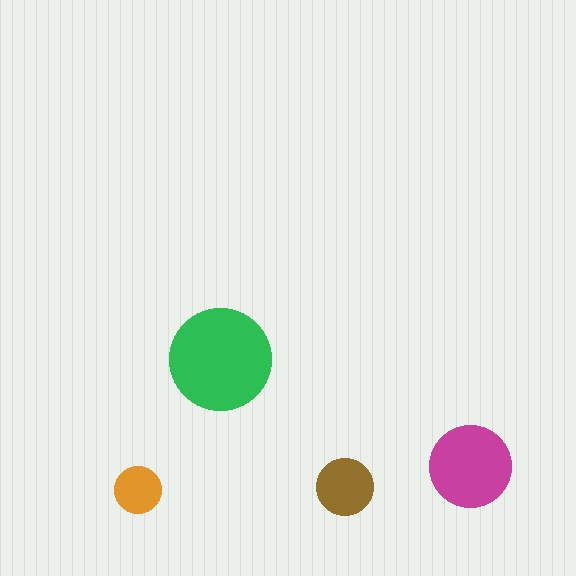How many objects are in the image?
There are 4 objects in the image.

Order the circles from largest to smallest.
the green one, the magenta one, the brown one, the orange one.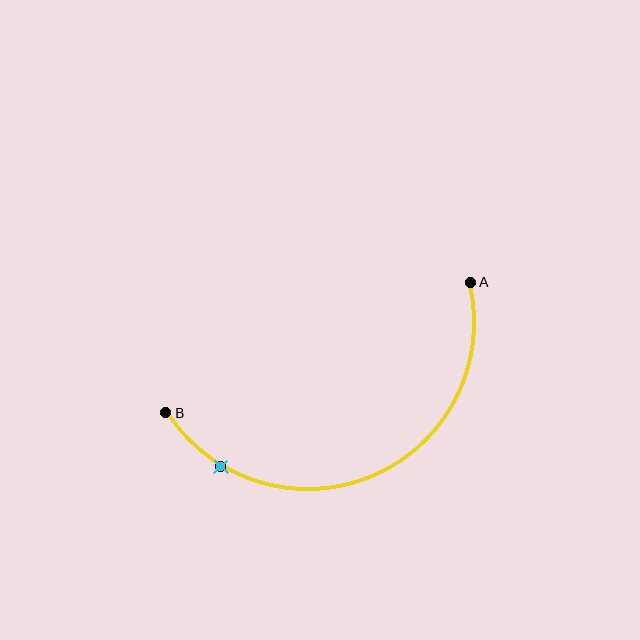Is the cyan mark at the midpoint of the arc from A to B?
No. The cyan mark lies on the arc but is closer to endpoint B. The arc midpoint would be at the point on the curve equidistant along the arc from both A and B.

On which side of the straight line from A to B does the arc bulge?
The arc bulges below the straight line connecting A and B.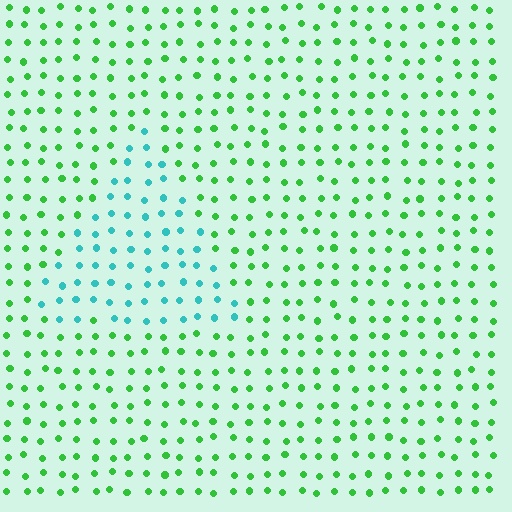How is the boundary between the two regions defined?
The boundary is defined purely by a slight shift in hue (about 54 degrees). Spacing, size, and orientation are identical on both sides.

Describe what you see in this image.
The image is filled with small green elements in a uniform arrangement. A triangle-shaped region is visible where the elements are tinted to a slightly different hue, forming a subtle color boundary.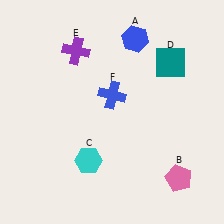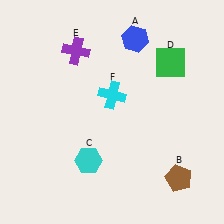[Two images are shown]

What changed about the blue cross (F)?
In Image 1, F is blue. In Image 2, it changed to cyan.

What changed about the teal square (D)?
In Image 1, D is teal. In Image 2, it changed to green.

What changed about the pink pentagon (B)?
In Image 1, B is pink. In Image 2, it changed to brown.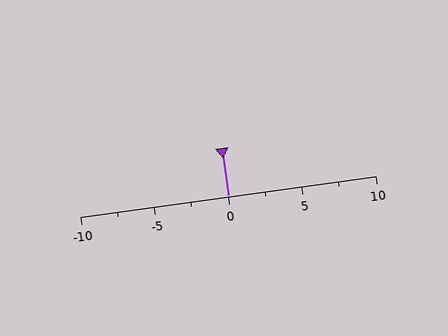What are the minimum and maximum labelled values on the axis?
The axis runs from -10 to 10.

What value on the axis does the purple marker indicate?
The marker indicates approximately 0.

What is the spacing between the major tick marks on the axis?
The major ticks are spaced 5 apart.